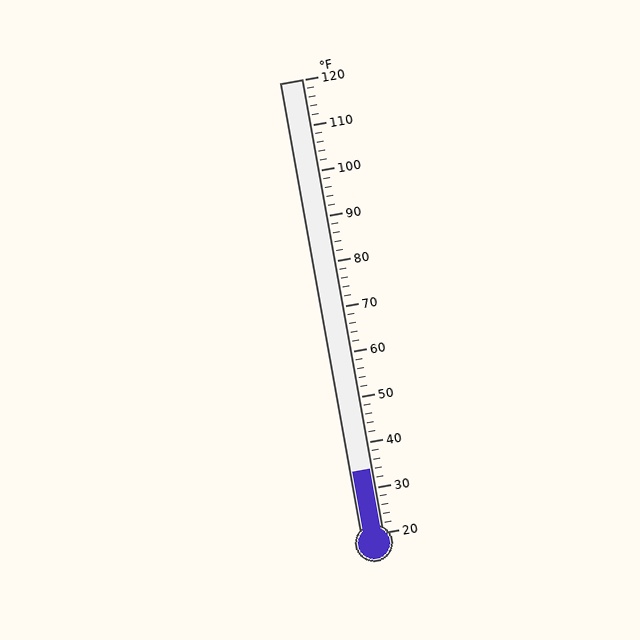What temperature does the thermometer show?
The thermometer shows approximately 34°F.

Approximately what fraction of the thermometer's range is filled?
The thermometer is filled to approximately 15% of its range.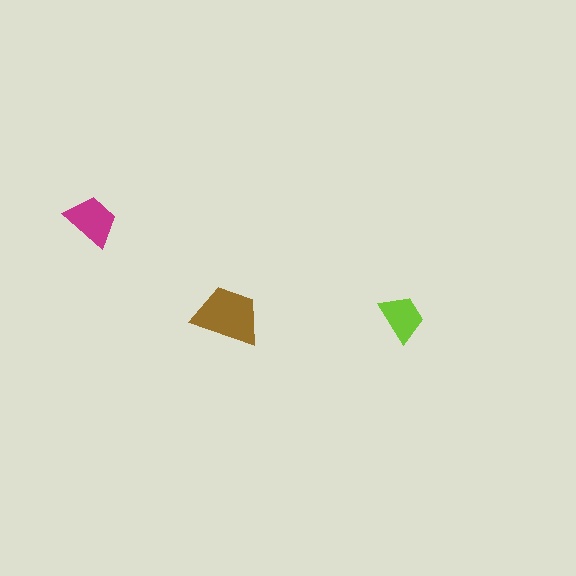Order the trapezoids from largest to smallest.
the brown one, the magenta one, the lime one.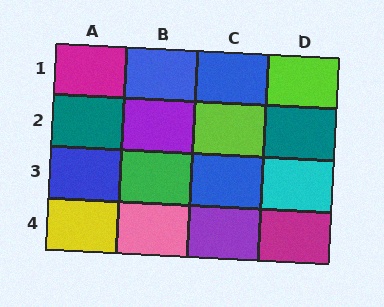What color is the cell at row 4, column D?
Magenta.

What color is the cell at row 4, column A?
Yellow.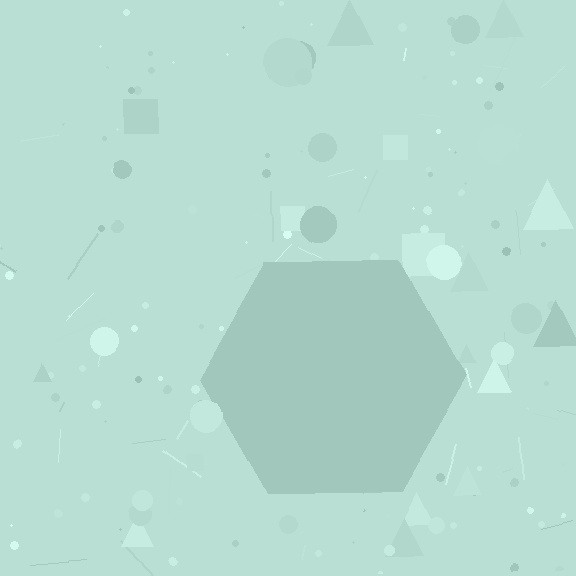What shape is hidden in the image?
A hexagon is hidden in the image.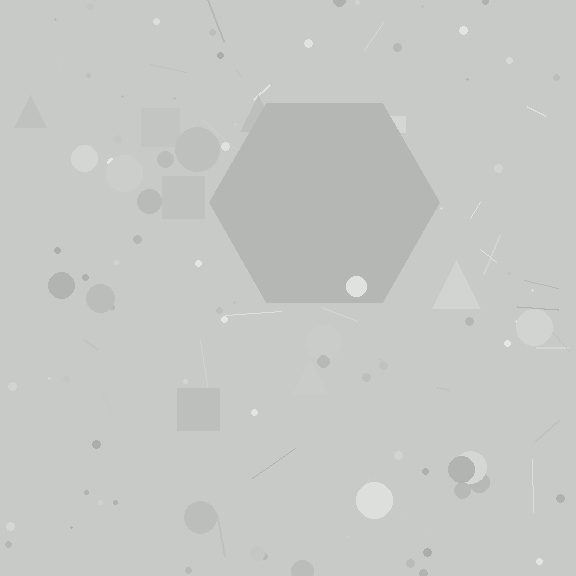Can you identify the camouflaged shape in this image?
The camouflaged shape is a hexagon.